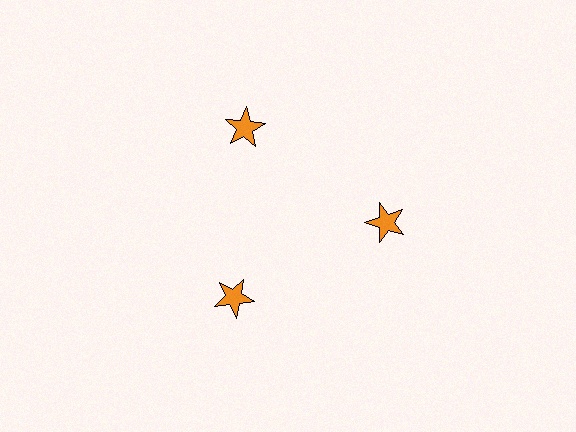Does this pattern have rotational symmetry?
Yes, this pattern has 3-fold rotational symmetry. It looks the same after rotating 120 degrees around the center.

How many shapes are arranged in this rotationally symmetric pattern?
There are 3 shapes, arranged in 3 groups of 1.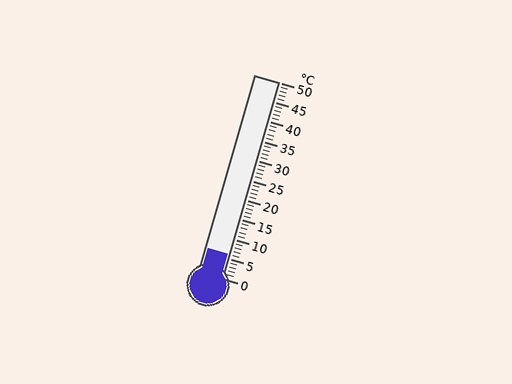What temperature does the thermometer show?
The thermometer shows approximately 6°C.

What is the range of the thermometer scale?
The thermometer scale ranges from 0°C to 50°C.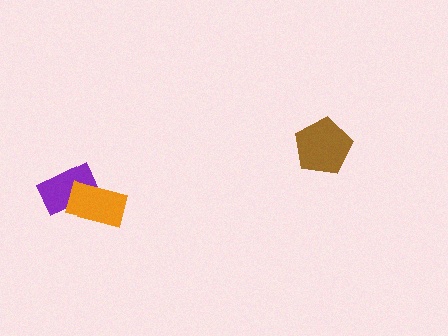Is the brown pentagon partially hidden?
No, no other shape covers it.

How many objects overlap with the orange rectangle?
1 object overlaps with the orange rectangle.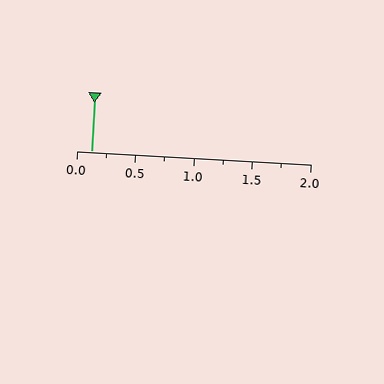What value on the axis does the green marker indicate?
The marker indicates approximately 0.12.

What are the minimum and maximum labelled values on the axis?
The axis runs from 0.0 to 2.0.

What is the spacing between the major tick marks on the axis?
The major ticks are spaced 0.5 apart.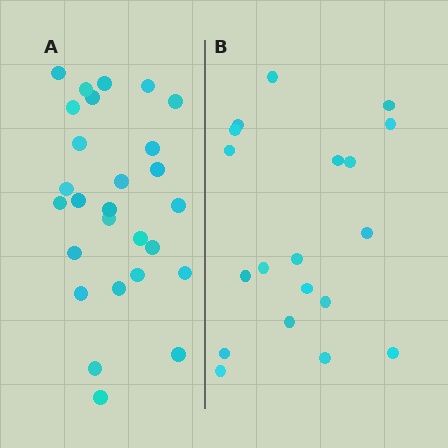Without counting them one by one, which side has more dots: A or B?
Region A (the left region) has more dots.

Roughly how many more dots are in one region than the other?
Region A has roughly 8 or so more dots than region B.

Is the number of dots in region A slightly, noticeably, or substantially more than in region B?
Region A has noticeably more, but not dramatically so. The ratio is roughly 1.4 to 1.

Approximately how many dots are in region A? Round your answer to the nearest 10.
About 30 dots. (The exact count is 27, which rounds to 30.)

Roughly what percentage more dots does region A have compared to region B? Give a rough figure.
About 40% more.